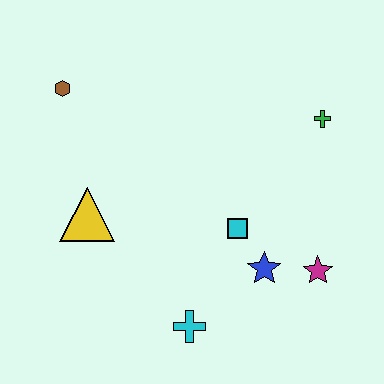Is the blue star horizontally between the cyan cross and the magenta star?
Yes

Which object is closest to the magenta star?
The blue star is closest to the magenta star.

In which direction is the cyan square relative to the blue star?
The cyan square is above the blue star.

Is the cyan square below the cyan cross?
No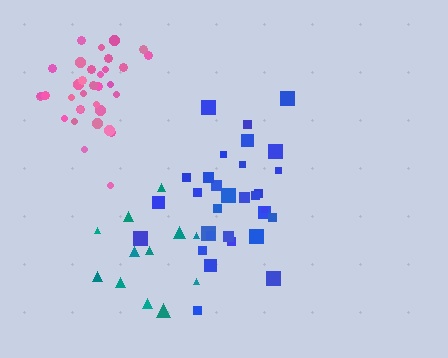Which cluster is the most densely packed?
Pink.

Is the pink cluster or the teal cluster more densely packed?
Pink.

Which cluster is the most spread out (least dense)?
Teal.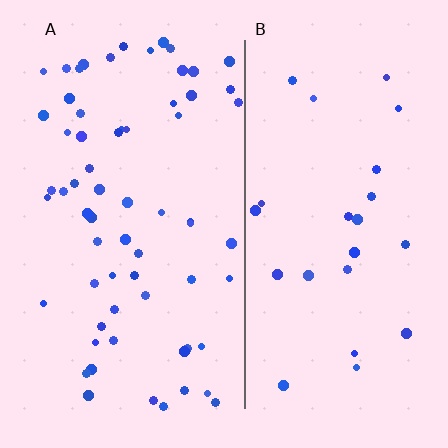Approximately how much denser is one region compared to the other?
Approximately 2.6× — region A over region B.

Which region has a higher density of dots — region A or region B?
A (the left).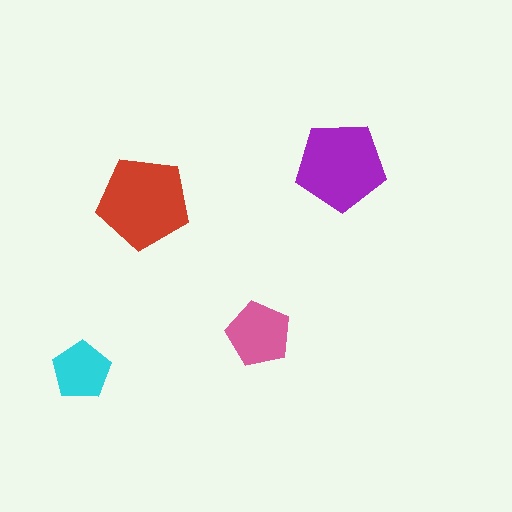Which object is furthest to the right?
The purple pentagon is rightmost.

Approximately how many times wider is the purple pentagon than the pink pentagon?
About 1.5 times wider.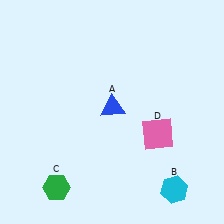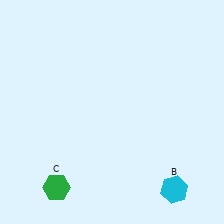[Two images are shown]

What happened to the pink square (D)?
The pink square (D) was removed in Image 2. It was in the bottom-right area of Image 1.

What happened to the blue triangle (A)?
The blue triangle (A) was removed in Image 2. It was in the top-right area of Image 1.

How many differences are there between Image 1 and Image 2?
There are 2 differences between the two images.